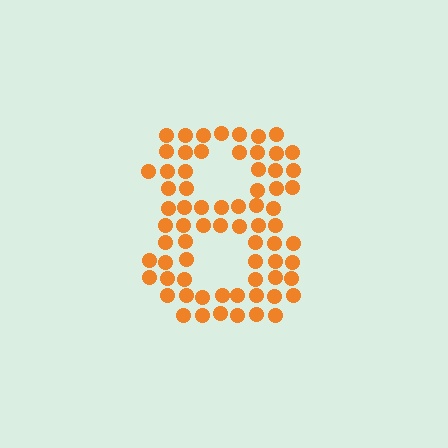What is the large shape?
The large shape is the digit 8.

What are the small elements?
The small elements are circles.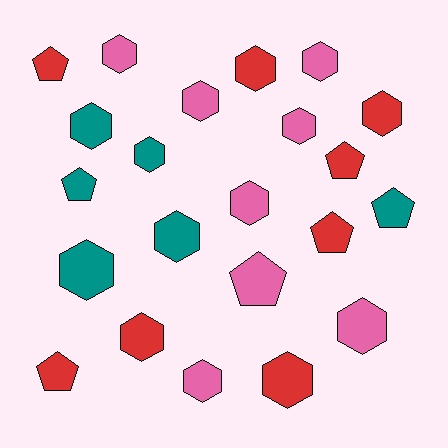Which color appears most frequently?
Pink, with 8 objects.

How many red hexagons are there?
There are 4 red hexagons.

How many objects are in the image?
There are 22 objects.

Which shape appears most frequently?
Hexagon, with 15 objects.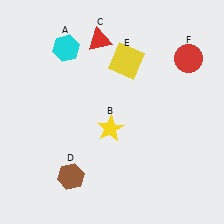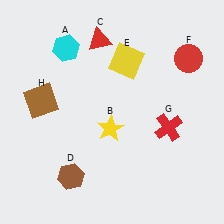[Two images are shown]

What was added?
A red cross (G), a brown square (H) were added in Image 2.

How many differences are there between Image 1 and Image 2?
There are 2 differences between the two images.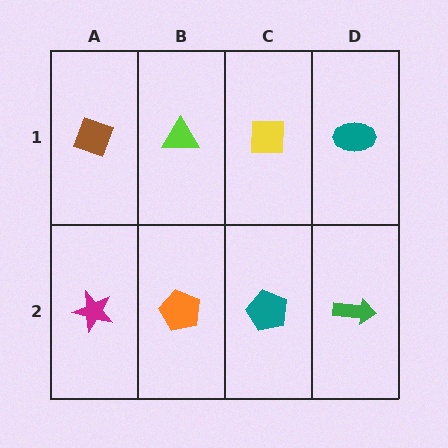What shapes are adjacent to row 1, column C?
A teal pentagon (row 2, column C), a lime triangle (row 1, column B), a teal ellipse (row 1, column D).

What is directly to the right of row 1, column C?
A teal ellipse.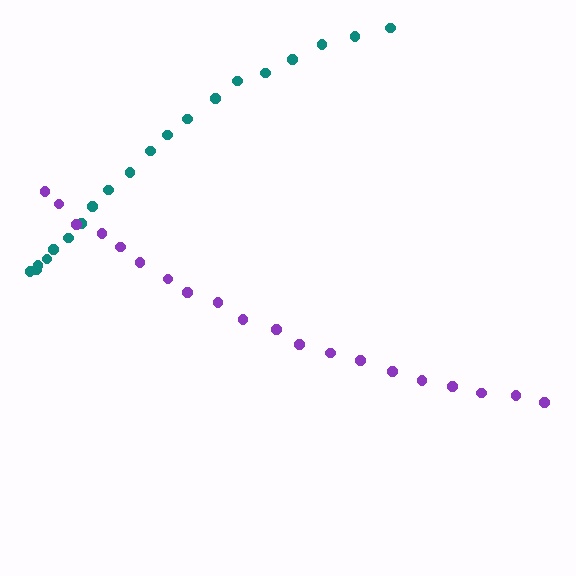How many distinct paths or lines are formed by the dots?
There are 2 distinct paths.